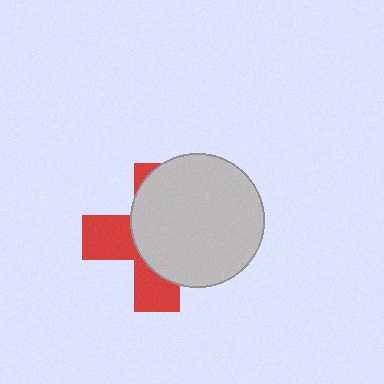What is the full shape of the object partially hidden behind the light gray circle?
The partially hidden object is a red cross.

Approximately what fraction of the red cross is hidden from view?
Roughly 61% of the red cross is hidden behind the light gray circle.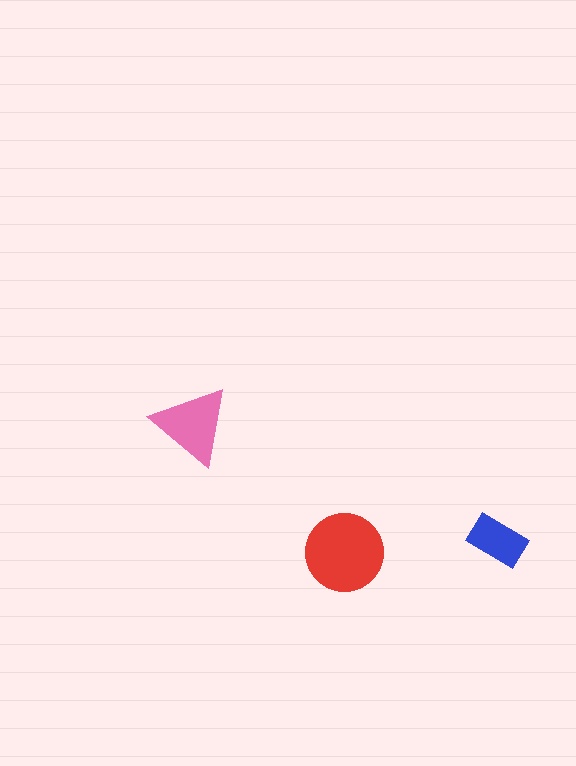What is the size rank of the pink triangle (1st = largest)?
2nd.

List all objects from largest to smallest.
The red circle, the pink triangle, the blue rectangle.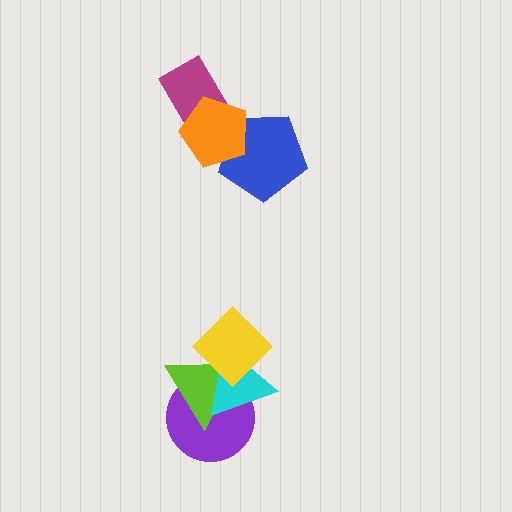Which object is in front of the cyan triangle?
The yellow diamond is in front of the cyan triangle.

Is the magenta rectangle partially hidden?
Yes, it is partially covered by another shape.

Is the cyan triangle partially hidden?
Yes, it is partially covered by another shape.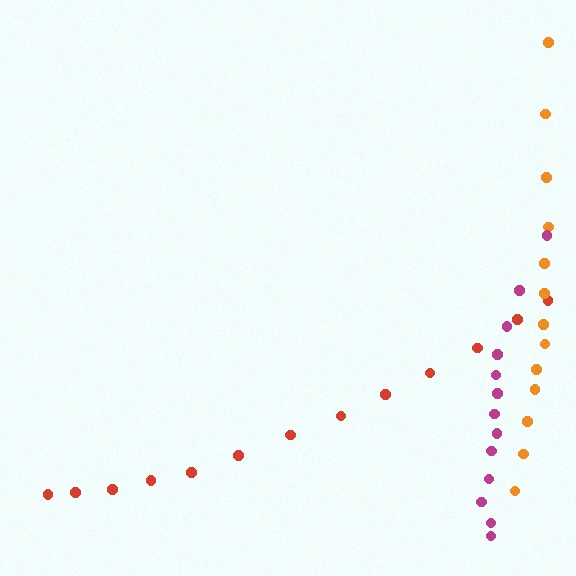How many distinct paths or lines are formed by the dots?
There are 3 distinct paths.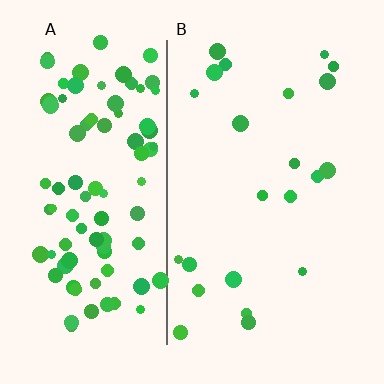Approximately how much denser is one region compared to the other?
Approximately 4.3× — region A over region B.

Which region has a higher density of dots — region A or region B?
A (the left).